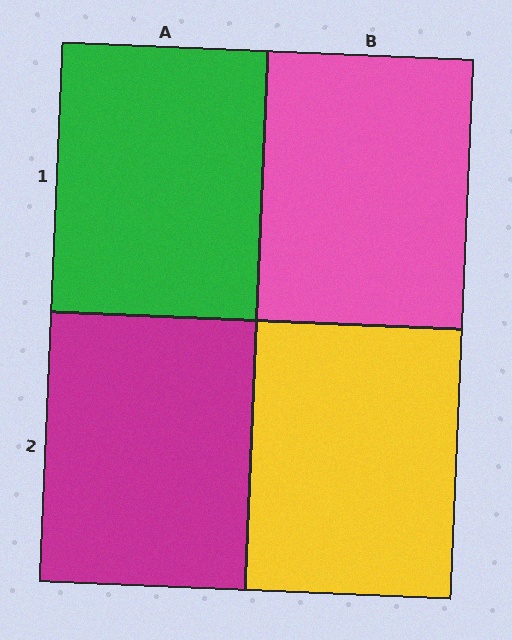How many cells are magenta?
1 cell is magenta.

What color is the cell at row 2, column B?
Yellow.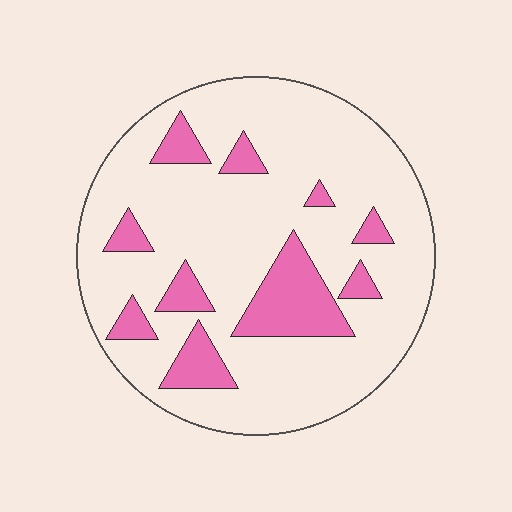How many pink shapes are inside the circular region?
10.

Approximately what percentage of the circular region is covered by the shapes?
Approximately 20%.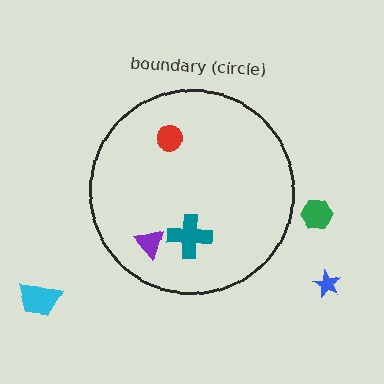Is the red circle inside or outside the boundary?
Inside.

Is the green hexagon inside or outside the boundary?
Outside.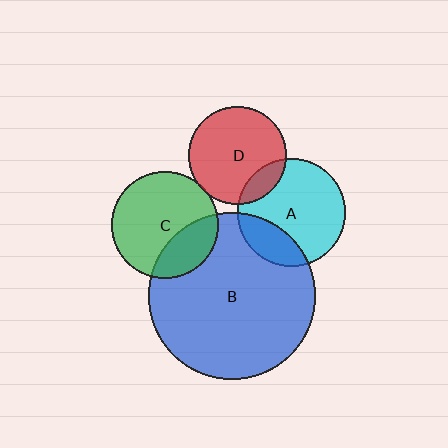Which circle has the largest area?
Circle B (blue).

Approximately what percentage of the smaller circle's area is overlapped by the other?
Approximately 30%.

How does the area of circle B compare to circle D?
Approximately 2.9 times.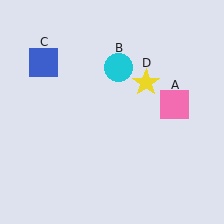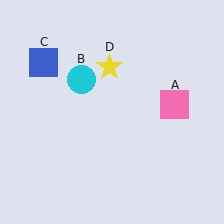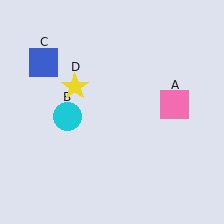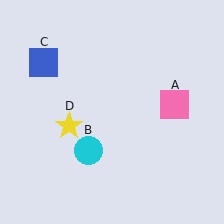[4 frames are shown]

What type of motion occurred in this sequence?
The cyan circle (object B), yellow star (object D) rotated counterclockwise around the center of the scene.